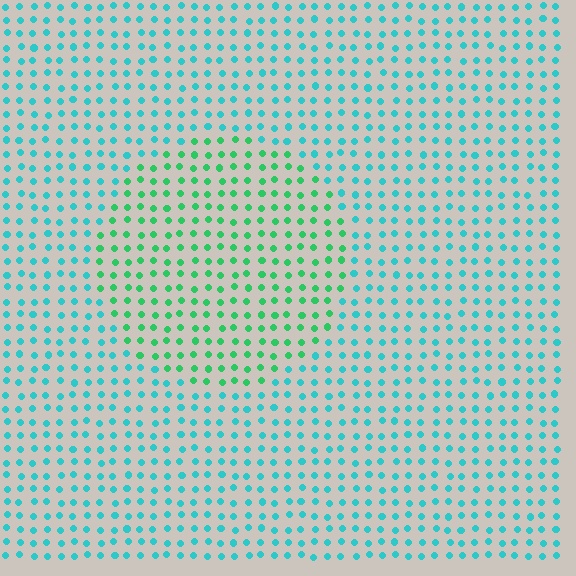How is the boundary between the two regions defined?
The boundary is defined purely by a slight shift in hue (about 39 degrees). Spacing, size, and orientation are identical on both sides.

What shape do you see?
I see a circle.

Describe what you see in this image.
The image is filled with small cyan elements in a uniform arrangement. A circle-shaped region is visible where the elements are tinted to a slightly different hue, forming a subtle color boundary.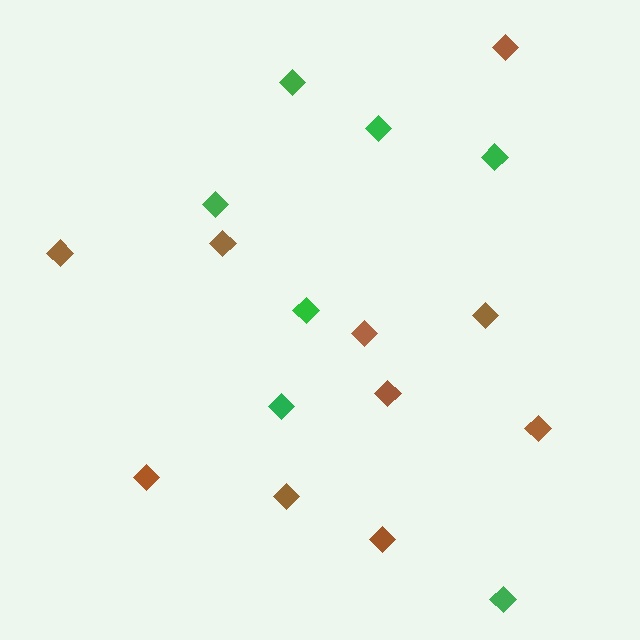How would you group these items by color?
There are 2 groups: one group of green diamonds (7) and one group of brown diamonds (10).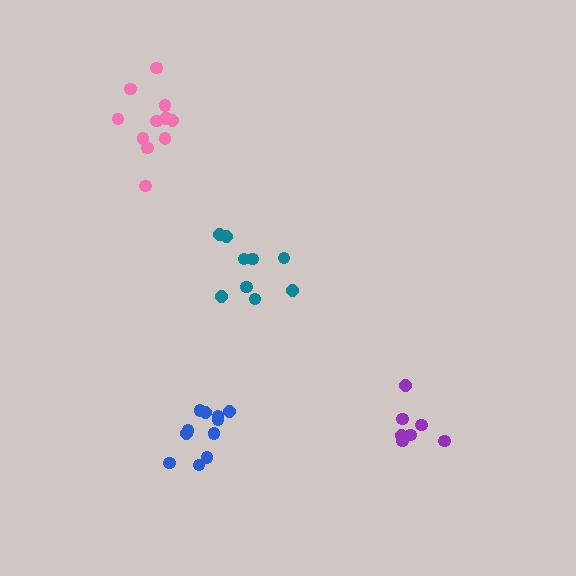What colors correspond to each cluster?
The clusters are colored: purple, teal, pink, blue.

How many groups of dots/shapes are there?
There are 4 groups.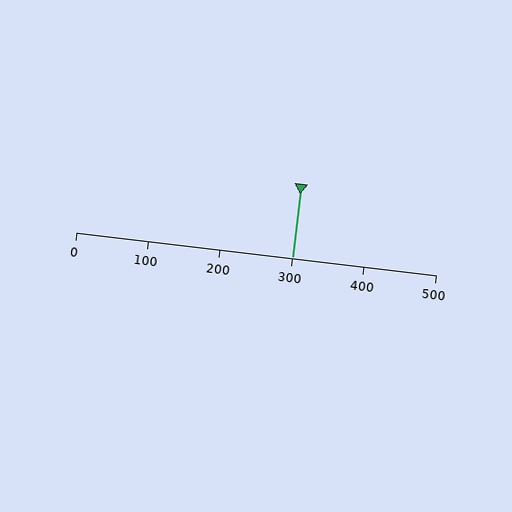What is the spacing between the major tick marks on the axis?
The major ticks are spaced 100 apart.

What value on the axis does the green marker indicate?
The marker indicates approximately 300.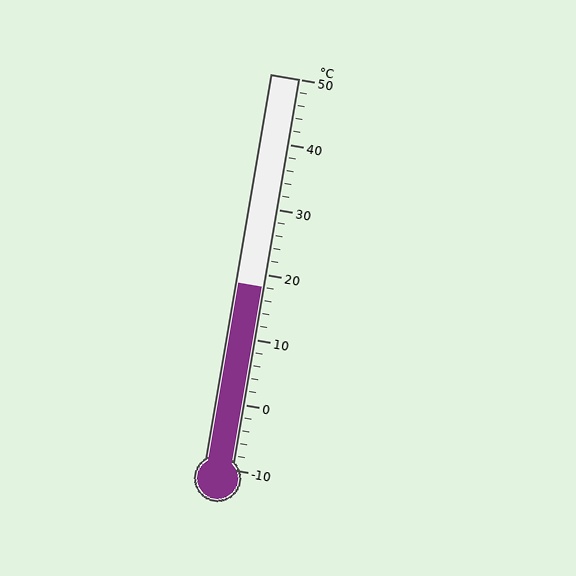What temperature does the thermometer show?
The thermometer shows approximately 18°C.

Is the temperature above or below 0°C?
The temperature is above 0°C.